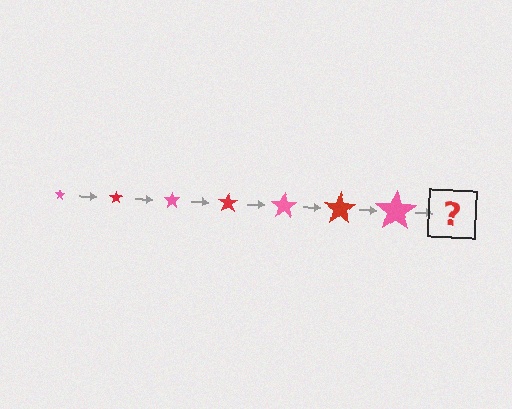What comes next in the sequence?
The next element should be a red star, larger than the previous one.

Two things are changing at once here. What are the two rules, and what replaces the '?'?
The two rules are that the star grows larger each step and the color cycles through pink and red. The '?' should be a red star, larger than the previous one.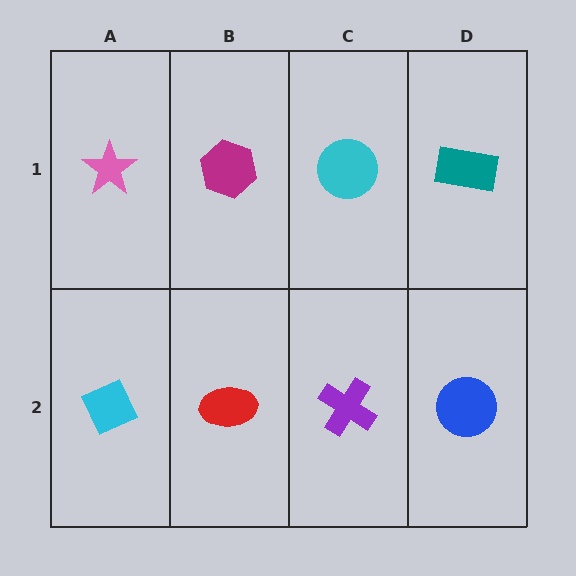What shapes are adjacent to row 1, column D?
A blue circle (row 2, column D), a cyan circle (row 1, column C).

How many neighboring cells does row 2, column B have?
3.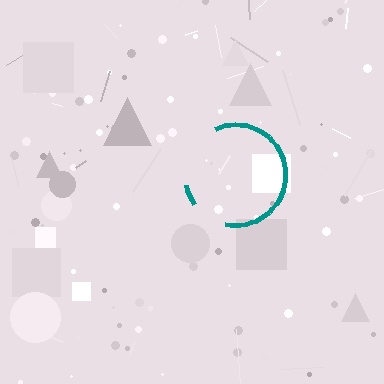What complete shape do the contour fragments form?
The contour fragments form a circle.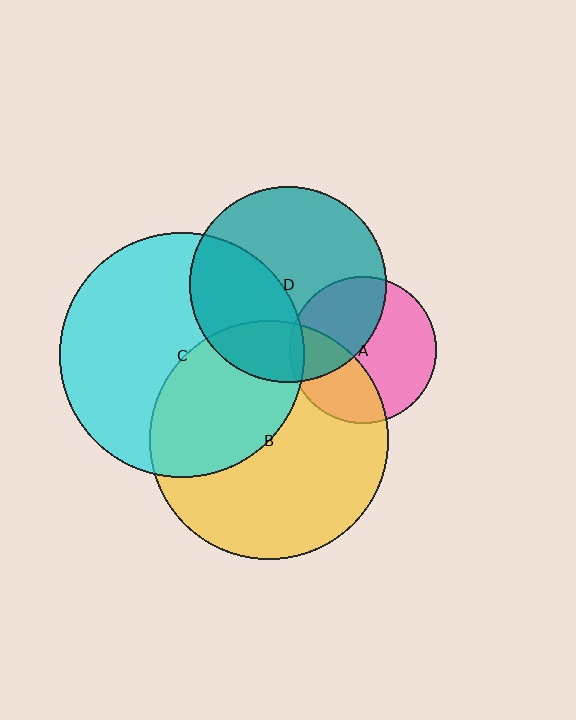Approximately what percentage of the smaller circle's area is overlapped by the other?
Approximately 40%.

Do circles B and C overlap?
Yes.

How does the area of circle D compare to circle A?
Approximately 1.8 times.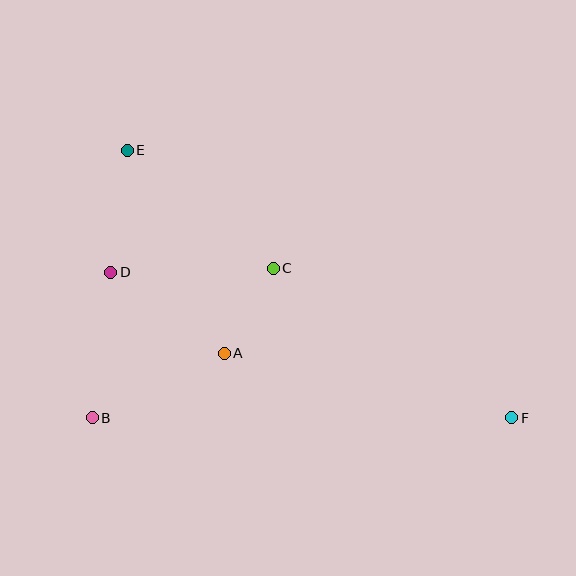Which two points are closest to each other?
Points A and C are closest to each other.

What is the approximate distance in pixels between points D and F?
The distance between D and F is approximately 426 pixels.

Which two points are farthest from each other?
Points E and F are farthest from each other.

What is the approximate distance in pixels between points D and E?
The distance between D and E is approximately 123 pixels.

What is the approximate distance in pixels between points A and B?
The distance between A and B is approximately 147 pixels.